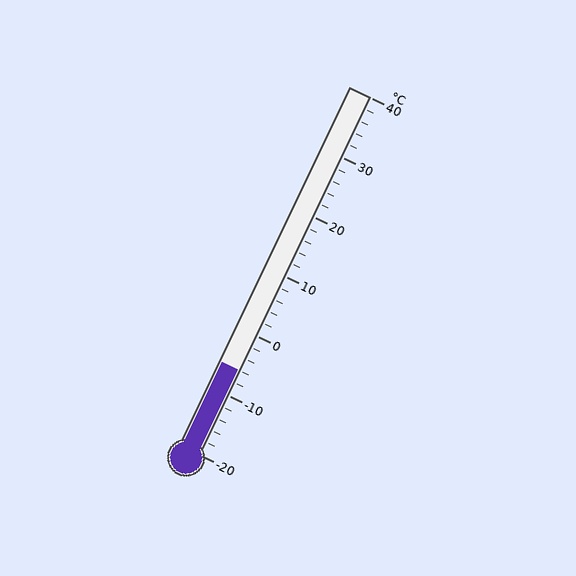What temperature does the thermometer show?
The thermometer shows approximately -6°C.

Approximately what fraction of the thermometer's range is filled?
The thermometer is filled to approximately 25% of its range.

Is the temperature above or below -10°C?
The temperature is above -10°C.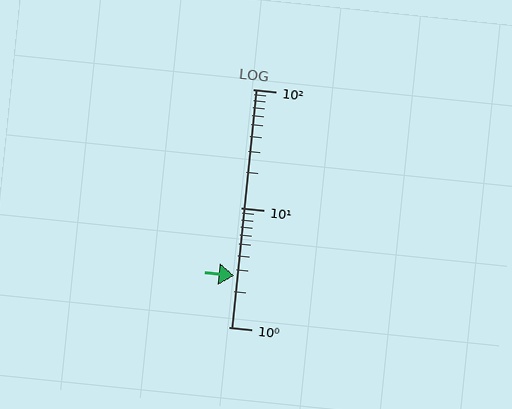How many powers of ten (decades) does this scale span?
The scale spans 2 decades, from 1 to 100.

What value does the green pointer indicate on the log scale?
The pointer indicates approximately 2.7.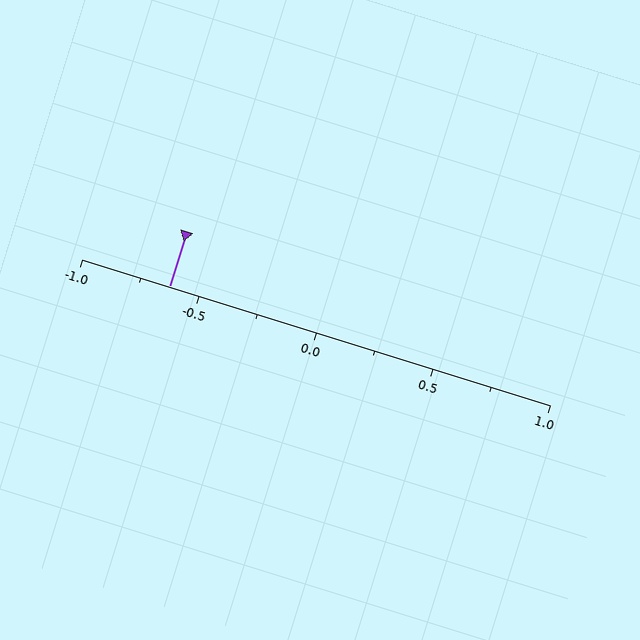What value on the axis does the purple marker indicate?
The marker indicates approximately -0.62.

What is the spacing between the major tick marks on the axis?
The major ticks are spaced 0.5 apart.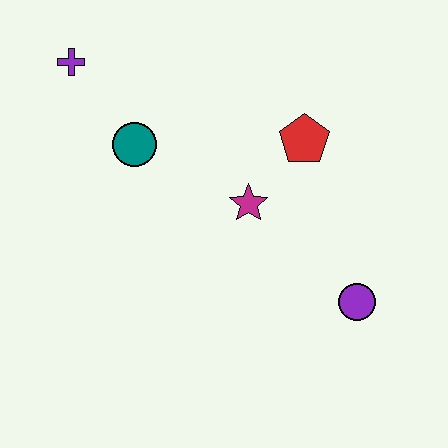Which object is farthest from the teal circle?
The purple circle is farthest from the teal circle.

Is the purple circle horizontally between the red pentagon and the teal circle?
No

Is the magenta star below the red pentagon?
Yes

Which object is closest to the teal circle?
The purple cross is closest to the teal circle.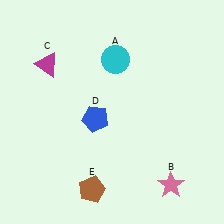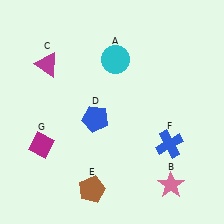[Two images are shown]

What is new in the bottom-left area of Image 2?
A magenta diamond (G) was added in the bottom-left area of Image 2.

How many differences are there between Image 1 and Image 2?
There are 2 differences between the two images.